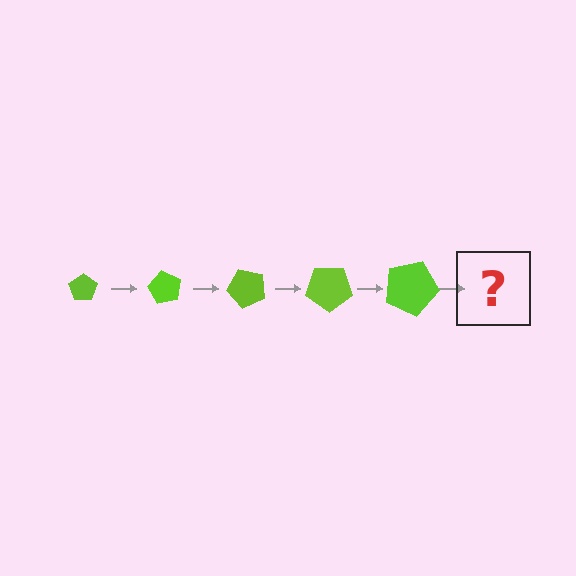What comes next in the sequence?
The next element should be a pentagon, larger than the previous one and rotated 300 degrees from the start.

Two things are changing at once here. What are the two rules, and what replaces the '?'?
The two rules are that the pentagon grows larger each step and it rotates 60 degrees each step. The '?' should be a pentagon, larger than the previous one and rotated 300 degrees from the start.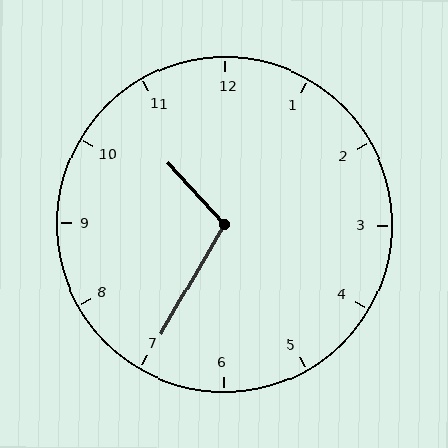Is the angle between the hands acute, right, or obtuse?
It is obtuse.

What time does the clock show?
10:35.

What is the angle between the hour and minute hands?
Approximately 108 degrees.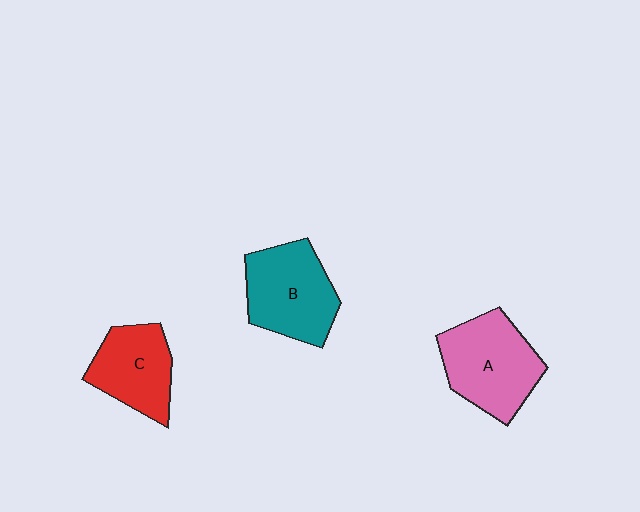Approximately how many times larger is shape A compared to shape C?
Approximately 1.3 times.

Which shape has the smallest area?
Shape C (red).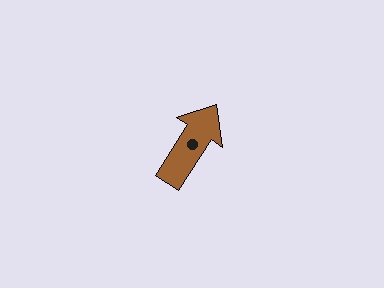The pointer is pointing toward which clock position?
Roughly 1 o'clock.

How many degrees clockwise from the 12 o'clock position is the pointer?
Approximately 32 degrees.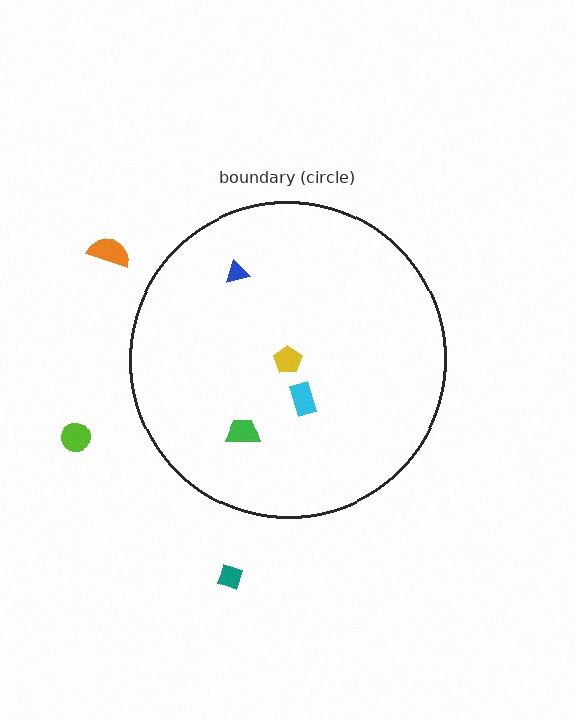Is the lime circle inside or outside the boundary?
Outside.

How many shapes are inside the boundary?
4 inside, 3 outside.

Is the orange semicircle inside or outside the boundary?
Outside.